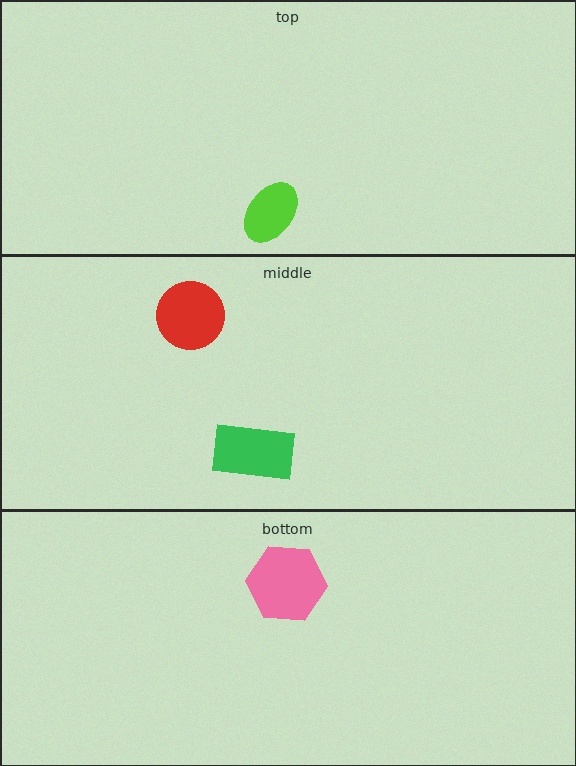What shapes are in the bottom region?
The pink hexagon.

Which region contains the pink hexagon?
The bottom region.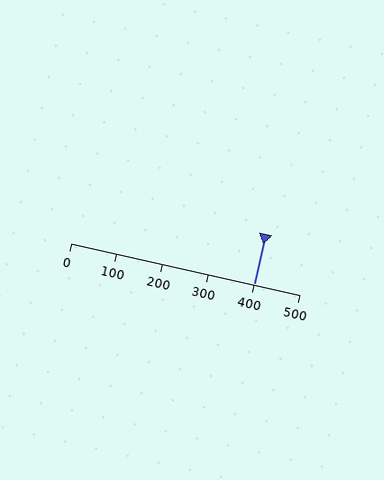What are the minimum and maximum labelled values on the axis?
The axis runs from 0 to 500.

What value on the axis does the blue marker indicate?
The marker indicates approximately 400.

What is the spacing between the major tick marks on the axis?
The major ticks are spaced 100 apart.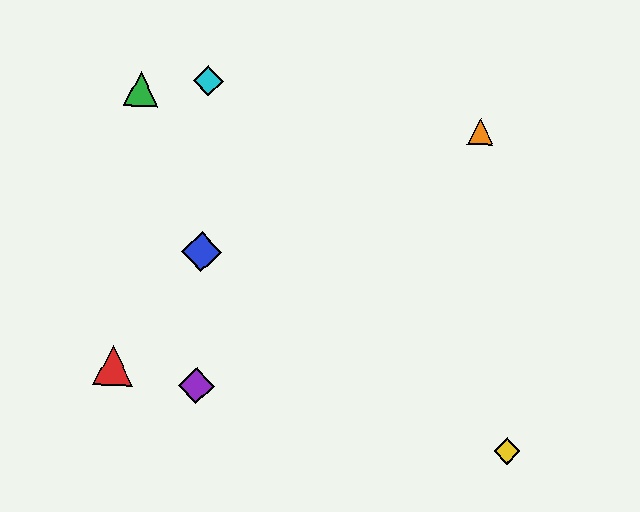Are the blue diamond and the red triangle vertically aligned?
No, the blue diamond is at x≈202 and the red triangle is at x≈113.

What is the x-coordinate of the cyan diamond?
The cyan diamond is at x≈208.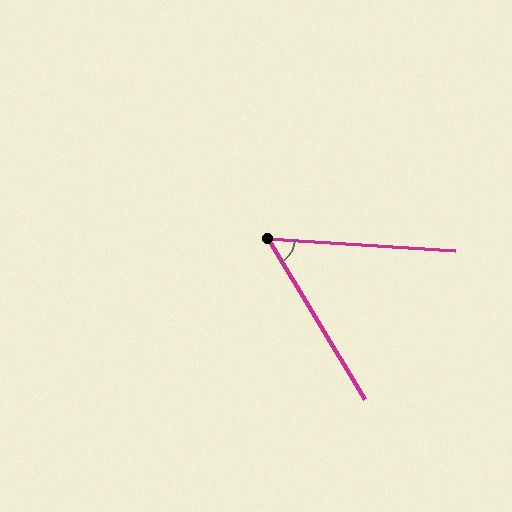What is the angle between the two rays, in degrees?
Approximately 55 degrees.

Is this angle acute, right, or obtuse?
It is acute.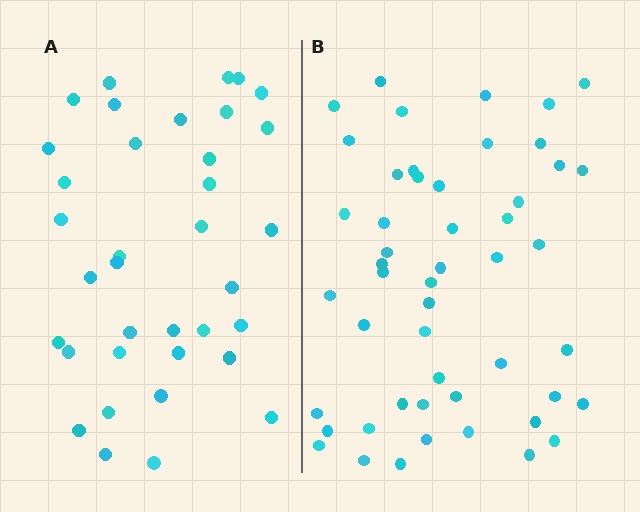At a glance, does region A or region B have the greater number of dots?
Region B (the right region) has more dots.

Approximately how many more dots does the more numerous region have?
Region B has approximately 15 more dots than region A.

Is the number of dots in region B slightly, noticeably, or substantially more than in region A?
Region B has noticeably more, but not dramatically so. The ratio is roughly 1.4 to 1.